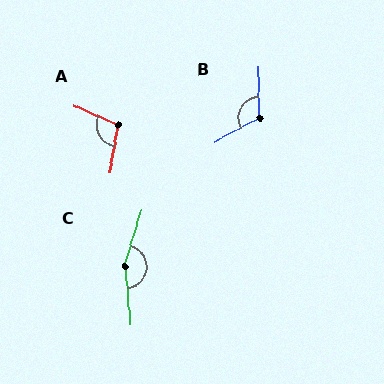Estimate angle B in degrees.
Approximately 117 degrees.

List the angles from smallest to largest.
A (104°), B (117°), C (158°).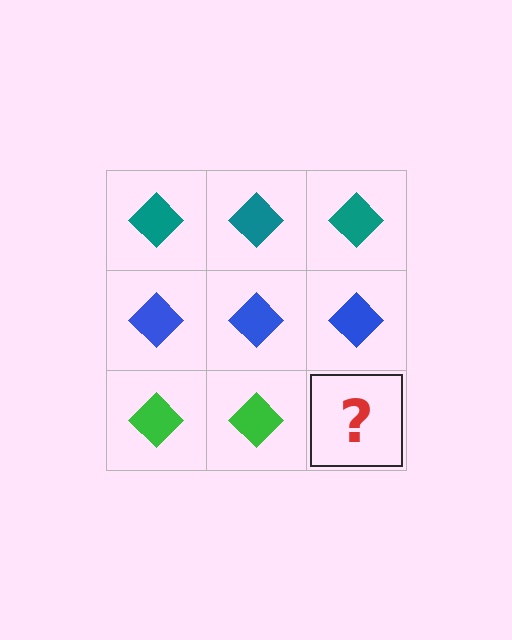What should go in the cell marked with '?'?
The missing cell should contain a green diamond.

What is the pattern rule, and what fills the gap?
The rule is that each row has a consistent color. The gap should be filled with a green diamond.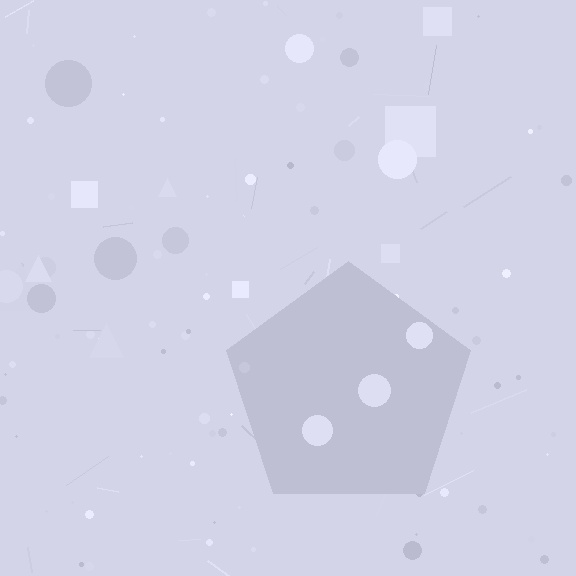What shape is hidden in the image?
A pentagon is hidden in the image.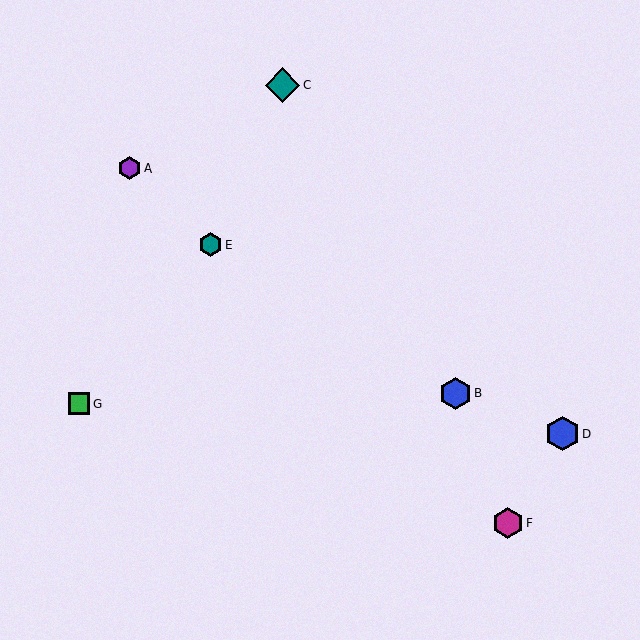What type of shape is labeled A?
Shape A is a purple hexagon.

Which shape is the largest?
The blue hexagon (labeled D) is the largest.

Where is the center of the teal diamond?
The center of the teal diamond is at (283, 85).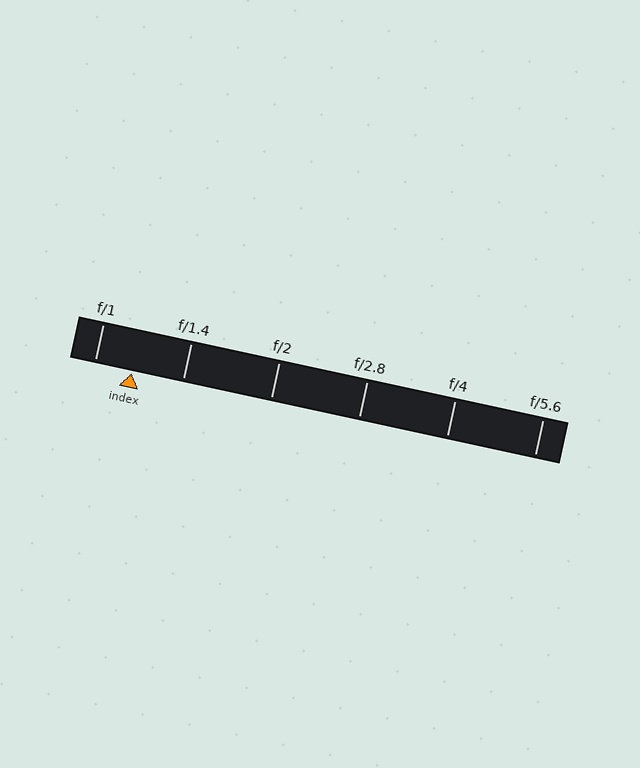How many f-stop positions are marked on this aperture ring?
There are 6 f-stop positions marked.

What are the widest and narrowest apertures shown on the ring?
The widest aperture shown is f/1 and the narrowest is f/5.6.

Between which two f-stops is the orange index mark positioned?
The index mark is between f/1 and f/1.4.